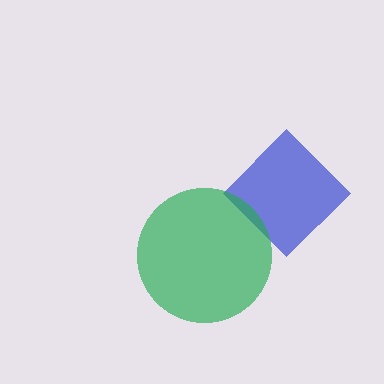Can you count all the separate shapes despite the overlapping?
Yes, there are 2 separate shapes.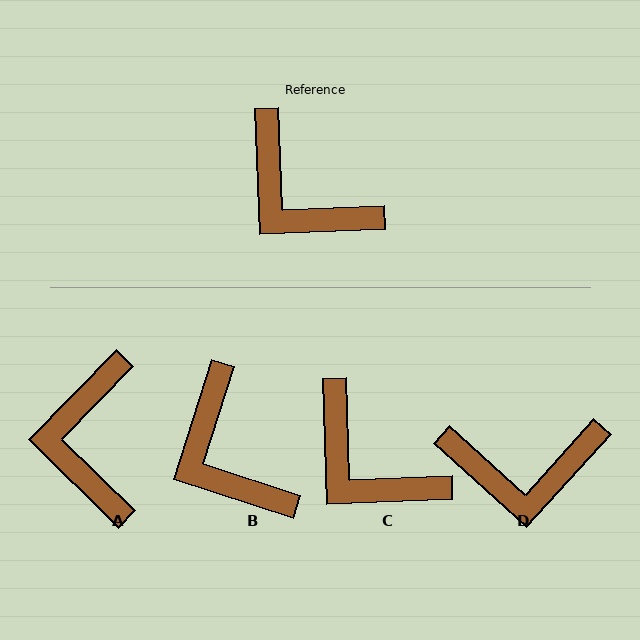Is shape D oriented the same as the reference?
No, it is off by about 46 degrees.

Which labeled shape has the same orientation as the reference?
C.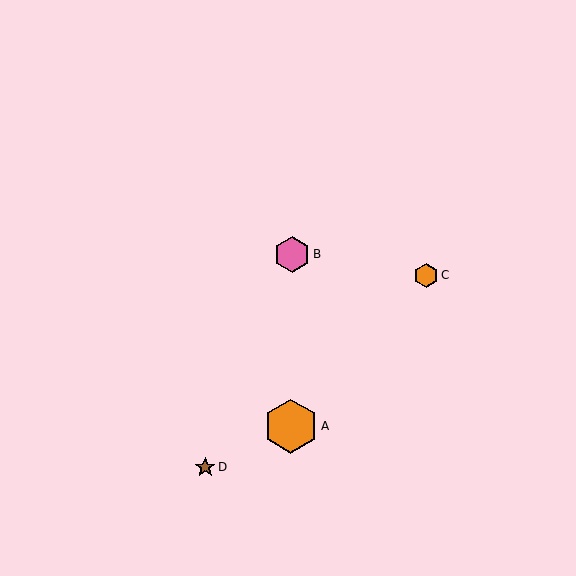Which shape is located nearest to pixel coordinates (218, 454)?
The brown star (labeled D) at (205, 467) is nearest to that location.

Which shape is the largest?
The orange hexagon (labeled A) is the largest.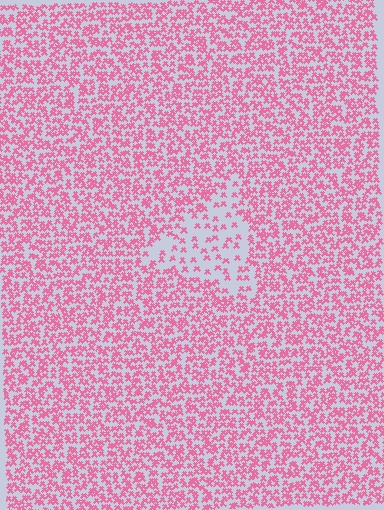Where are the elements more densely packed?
The elements are more densely packed outside the triangle boundary.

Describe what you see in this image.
The image contains small pink elements arranged at two different densities. A triangle-shaped region is visible where the elements are less densely packed than the surrounding area.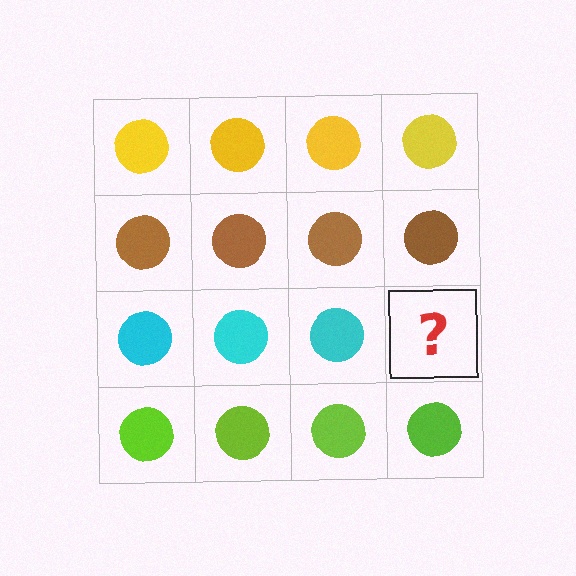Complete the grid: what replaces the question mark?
The question mark should be replaced with a cyan circle.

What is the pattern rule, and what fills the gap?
The rule is that each row has a consistent color. The gap should be filled with a cyan circle.